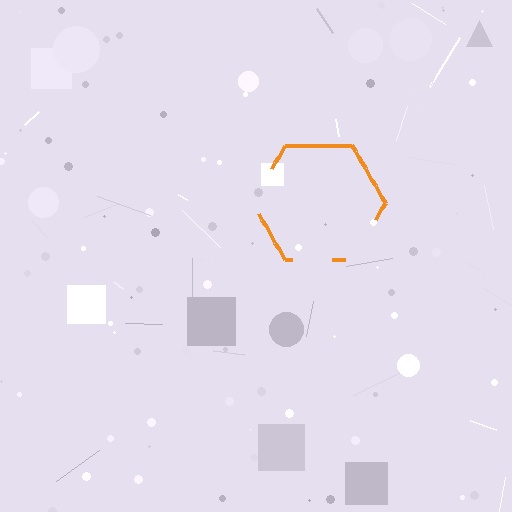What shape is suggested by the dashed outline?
The dashed outline suggests a hexagon.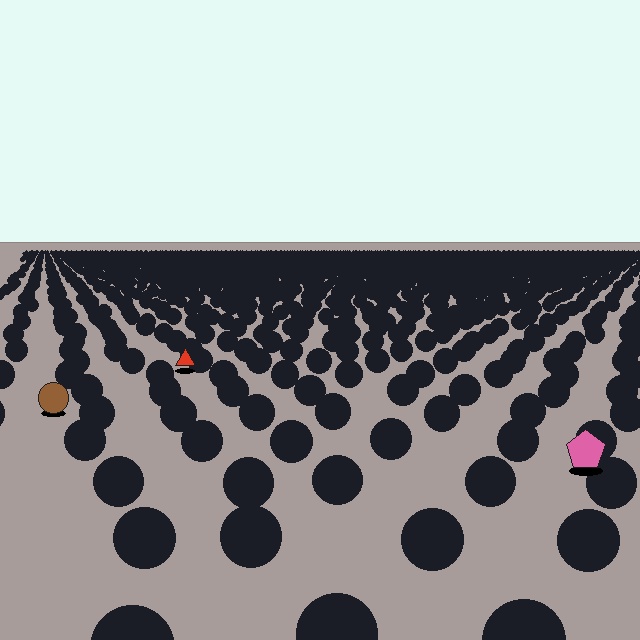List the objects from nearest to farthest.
From nearest to farthest: the pink pentagon, the brown circle, the red triangle.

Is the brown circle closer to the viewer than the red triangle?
Yes. The brown circle is closer — you can tell from the texture gradient: the ground texture is coarser near it.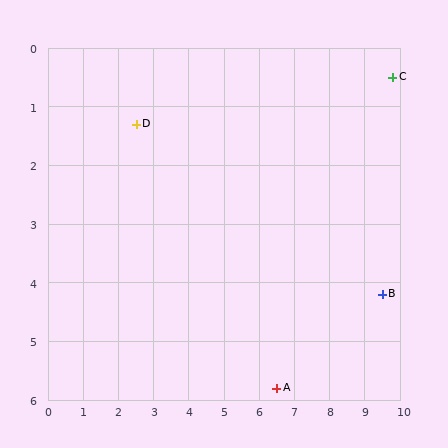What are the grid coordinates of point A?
Point A is at approximately (6.5, 5.8).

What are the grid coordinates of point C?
Point C is at approximately (9.8, 0.5).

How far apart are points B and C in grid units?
Points B and C are about 3.7 grid units apart.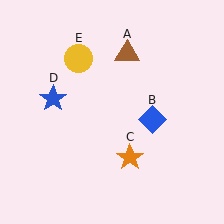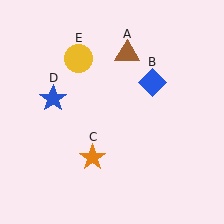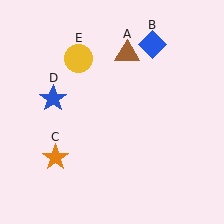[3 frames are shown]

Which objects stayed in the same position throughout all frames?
Brown triangle (object A) and blue star (object D) and yellow circle (object E) remained stationary.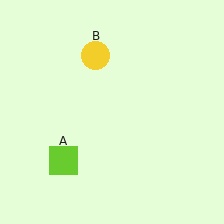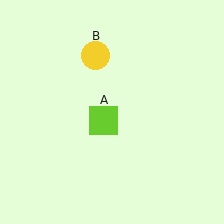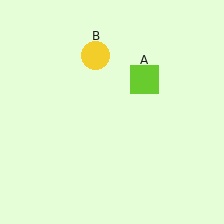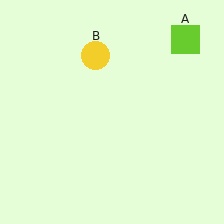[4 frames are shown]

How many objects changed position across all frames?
1 object changed position: lime square (object A).